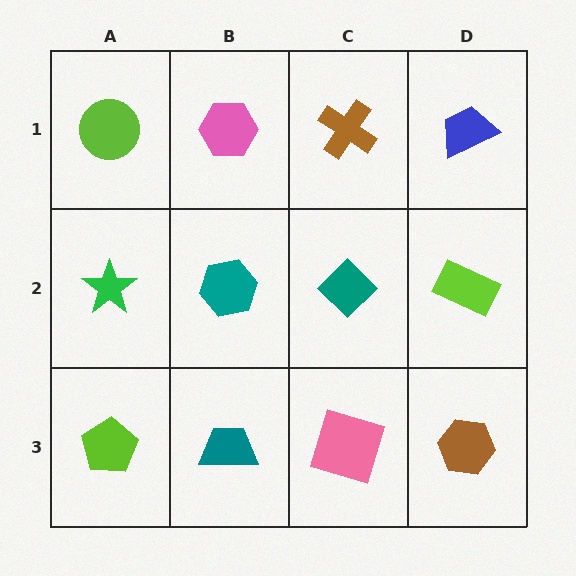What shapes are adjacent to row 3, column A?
A green star (row 2, column A), a teal trapezoid (row 3, column B).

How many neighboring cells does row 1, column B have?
3.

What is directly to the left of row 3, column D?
A pink square.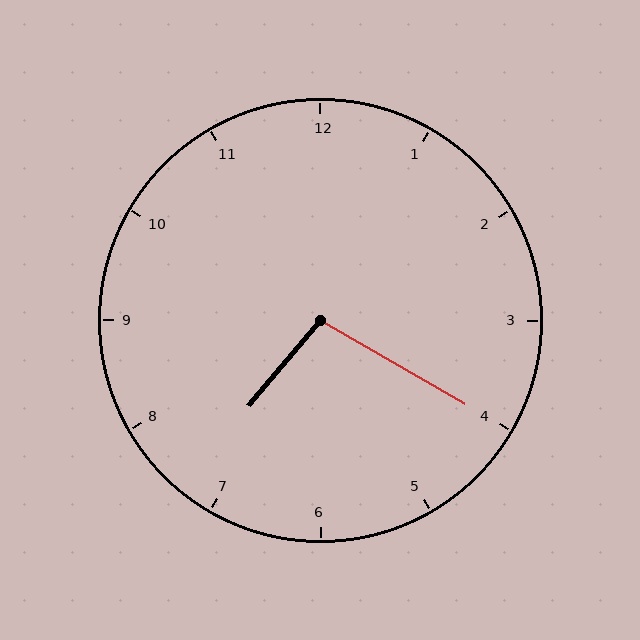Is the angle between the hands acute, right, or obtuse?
It is obtuse.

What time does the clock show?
7:20.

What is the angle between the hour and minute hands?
Approximately 100 degrees.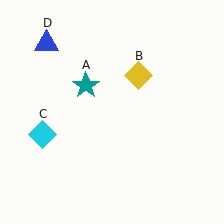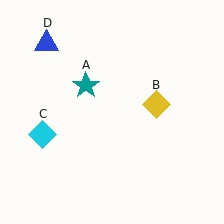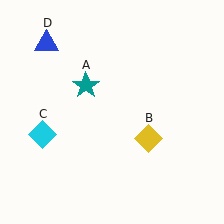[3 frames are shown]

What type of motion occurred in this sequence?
The yellow diamond (object B) rotated clockwise around the center of the scene.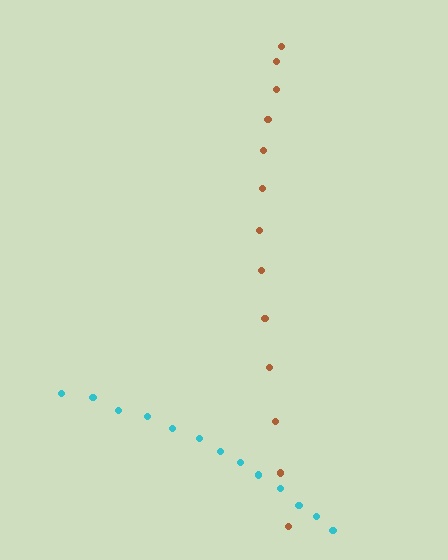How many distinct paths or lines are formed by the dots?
There are 2 distinct paths.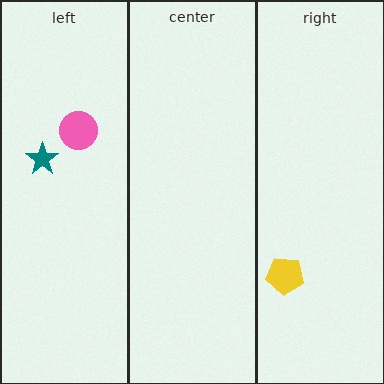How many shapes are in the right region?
1.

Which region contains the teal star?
The left region.